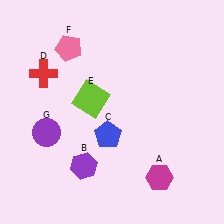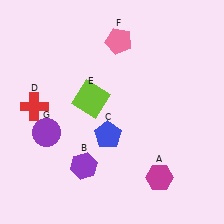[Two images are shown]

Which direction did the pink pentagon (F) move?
The pink pentagon (F) moved right.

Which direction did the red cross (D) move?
The red cross (D) moved down.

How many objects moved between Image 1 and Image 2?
2 objects moved between the two images.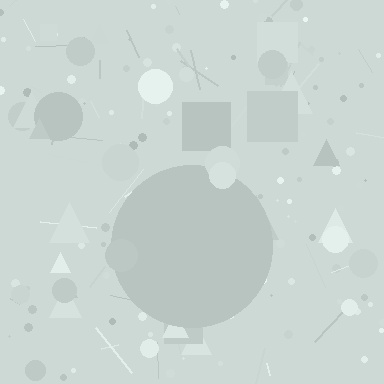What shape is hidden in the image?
A circle is hidden in the image.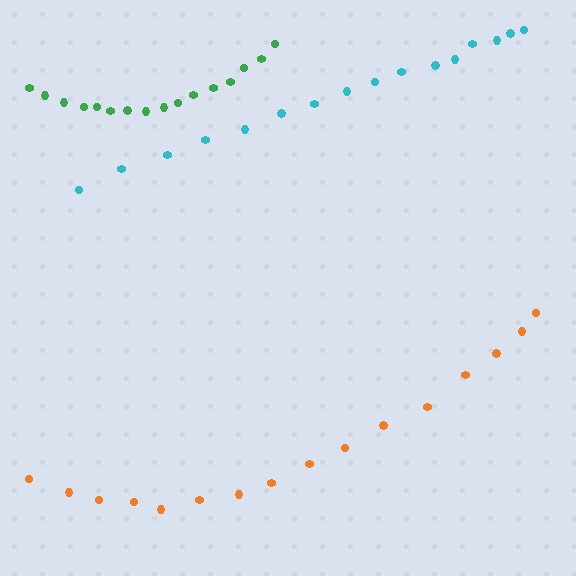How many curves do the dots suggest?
There are 3 distinct paths.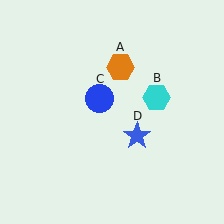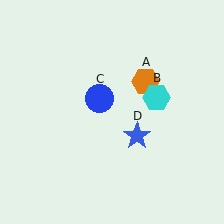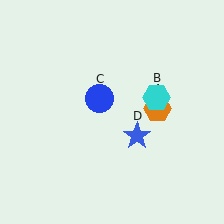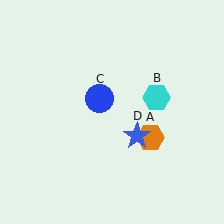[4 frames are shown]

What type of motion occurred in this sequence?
The orange hexagon (object A) rotated clockwise around the center of the scene.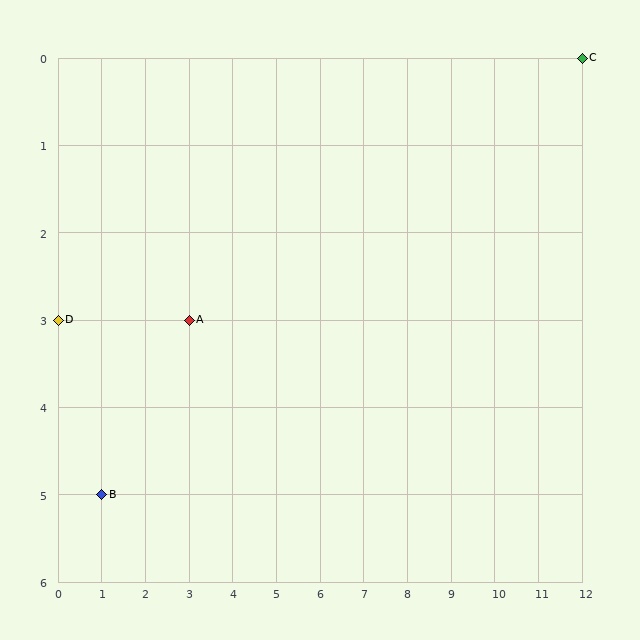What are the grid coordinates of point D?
Point D is at grid coordinates (0, 3).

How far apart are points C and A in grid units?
Points C and A are 9 columns and 3 rows apart (about 9.5 grid units diagonally).